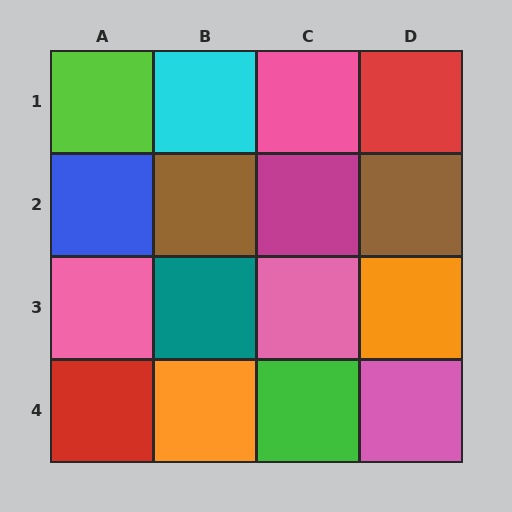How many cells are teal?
1 cell is teal.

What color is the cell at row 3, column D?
Orange.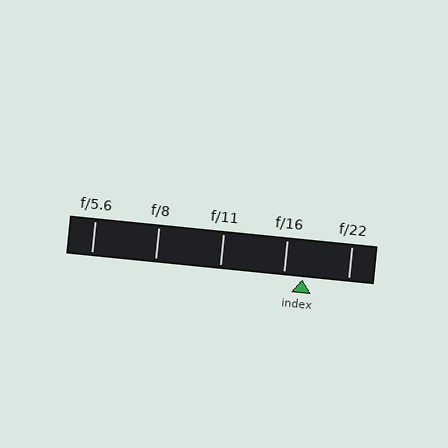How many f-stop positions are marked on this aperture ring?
There are 5 f-stop positions marked.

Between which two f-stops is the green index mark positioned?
The index mark is between f/16 and f/22.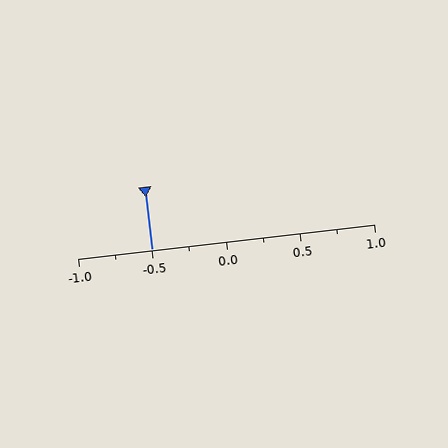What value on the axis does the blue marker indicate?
The marker indicates approximately -0.5.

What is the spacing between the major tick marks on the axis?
The major ticks are spaced 0.5 apart.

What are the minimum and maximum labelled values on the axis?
The axis runs from -1.0 to 1.0.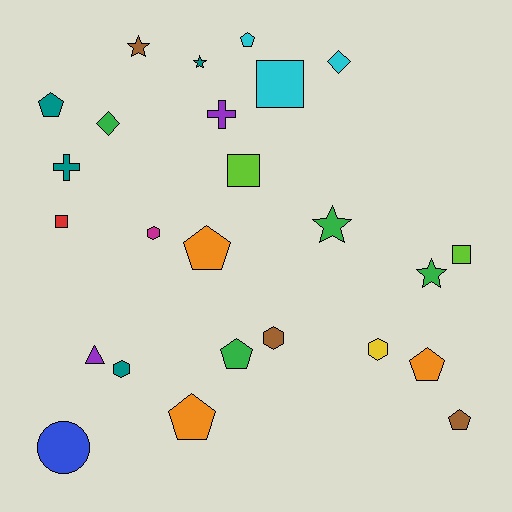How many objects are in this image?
There are 25 objects.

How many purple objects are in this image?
There are 2 purple objects.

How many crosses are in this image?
There are 2 crosses.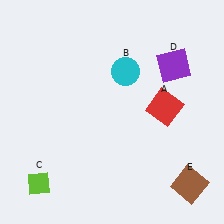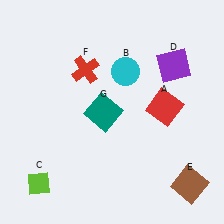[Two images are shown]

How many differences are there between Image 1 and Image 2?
There are 2 differences between the two images.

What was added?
A red cross (F), a teal square (G) were added in Image 2.